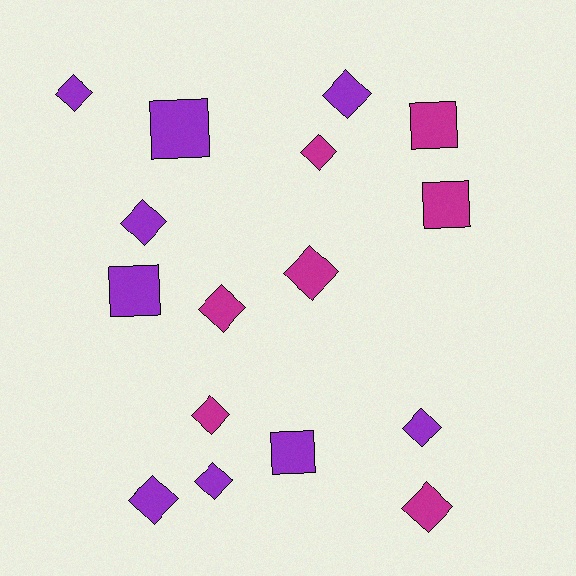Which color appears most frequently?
Purple, with 9 objects.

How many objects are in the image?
There are 16 objects.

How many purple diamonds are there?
There are 6 purple diamonds.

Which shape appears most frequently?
Diamond, with 11 objects.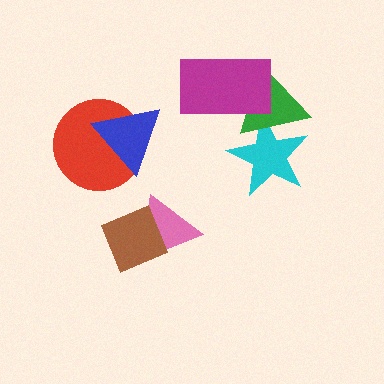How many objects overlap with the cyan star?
1 object overlaps with the cyan star.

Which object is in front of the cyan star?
The green triangle is in front of the cyan star.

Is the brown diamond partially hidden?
No, no other shape covers it.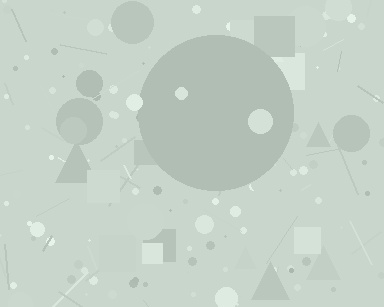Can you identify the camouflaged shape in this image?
The camouflaged shape is a circle.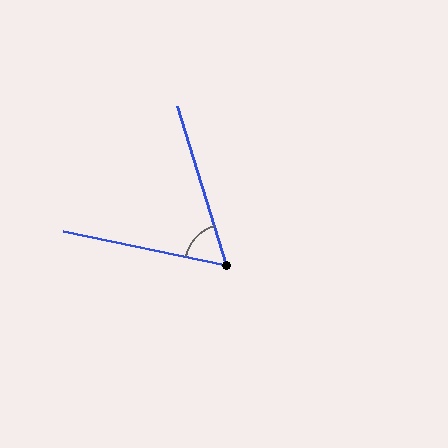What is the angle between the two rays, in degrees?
Approximately 61 degrees.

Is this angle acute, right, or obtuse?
It is acute.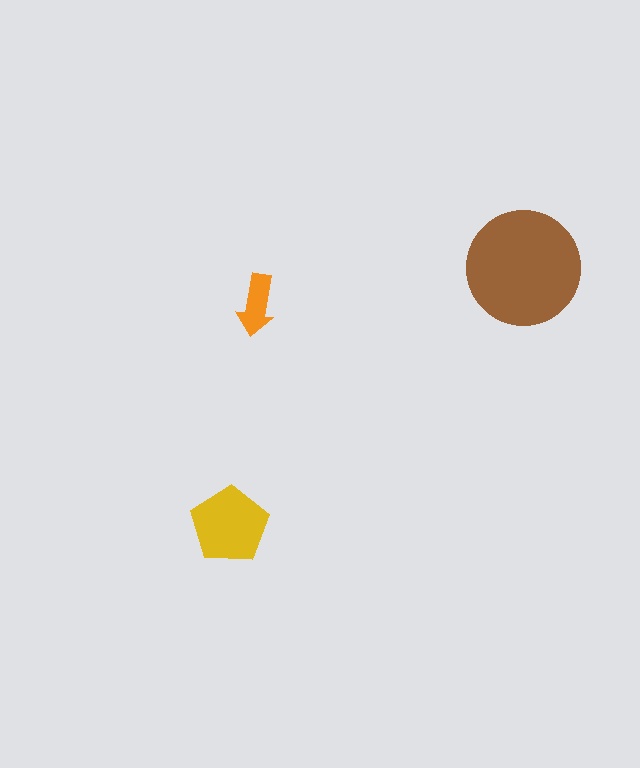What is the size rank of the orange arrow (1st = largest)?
3rd.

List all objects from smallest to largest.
The orange arrow, the yellow pentagon, the brown circle.